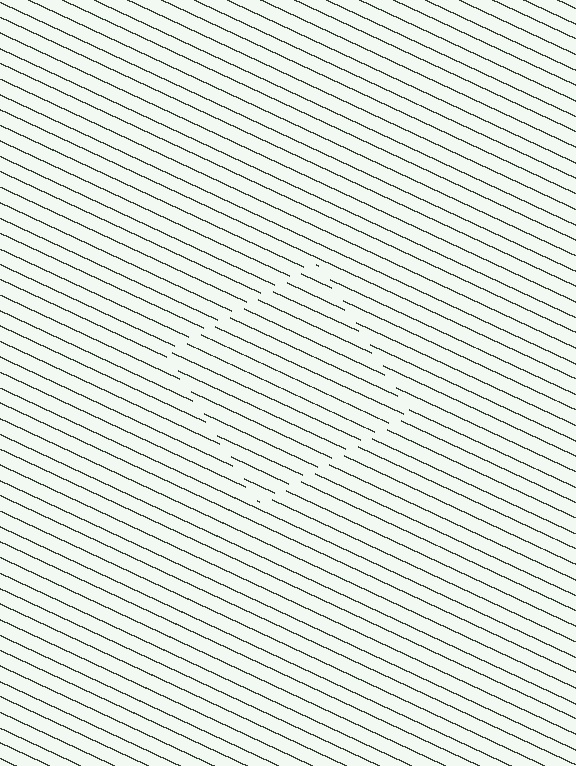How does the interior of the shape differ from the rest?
The interior of the shape contains the same grating, shifted by half a period — the contour is defined by the phase discontinuity where line-ends from the inner and outer gratings abut.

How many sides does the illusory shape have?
4 sides — the line-ends trace a square.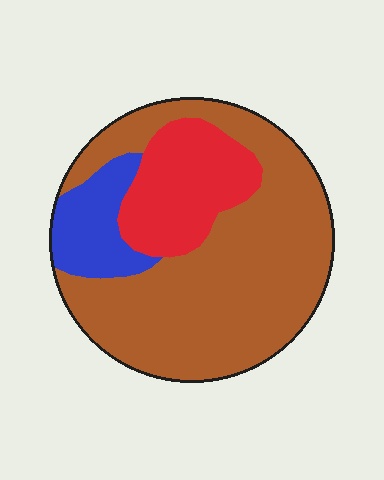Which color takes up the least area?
Blue, at roughly 15%.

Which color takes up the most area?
Brown, at roughly 65%.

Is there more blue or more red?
Red.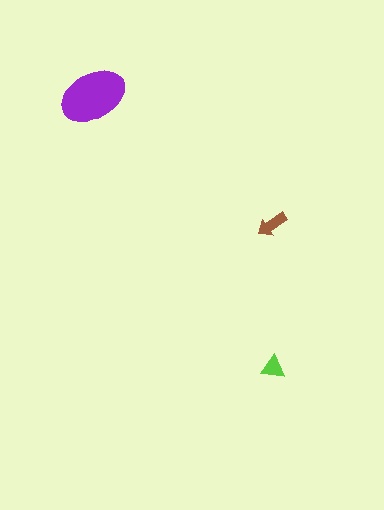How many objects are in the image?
There are 3 objects in the image.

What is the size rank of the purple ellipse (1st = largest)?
1st.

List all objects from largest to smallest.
The purple ellipse, the brown arrow, the lime triangle.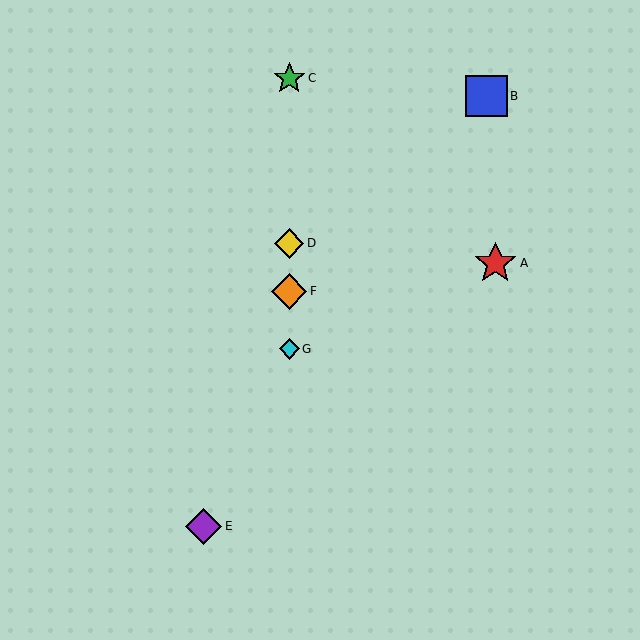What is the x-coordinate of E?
Object E is at x≈204.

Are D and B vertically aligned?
No, D is at x≈289 and B is at x≈486.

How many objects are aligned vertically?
4 objects (C, D, F, G) are aligned vertically.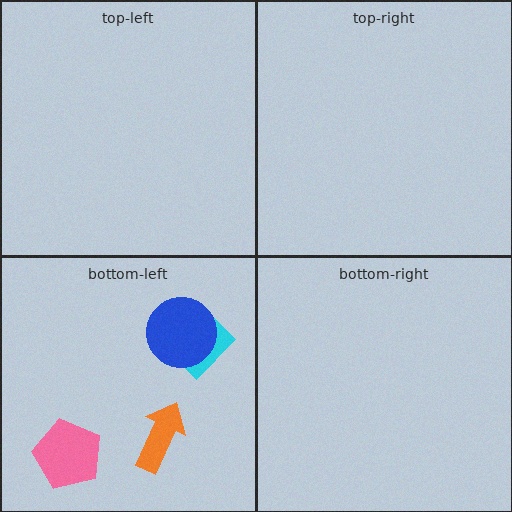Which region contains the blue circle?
The bottom-left region.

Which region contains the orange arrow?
The bottom-left region.